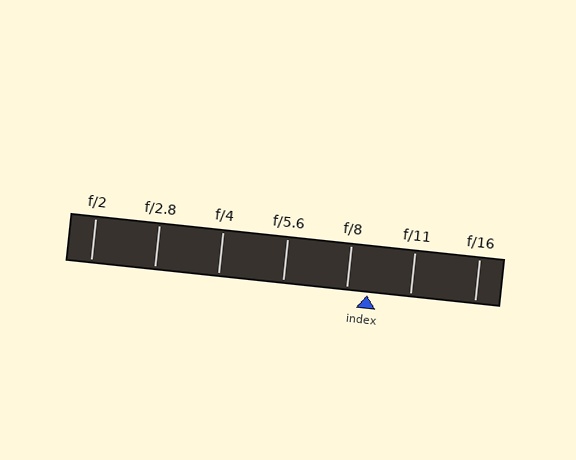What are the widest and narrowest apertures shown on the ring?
The widest aperture shown is f/2 and the narrowest is f/16.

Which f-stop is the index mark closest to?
The index mark is closest to f/8.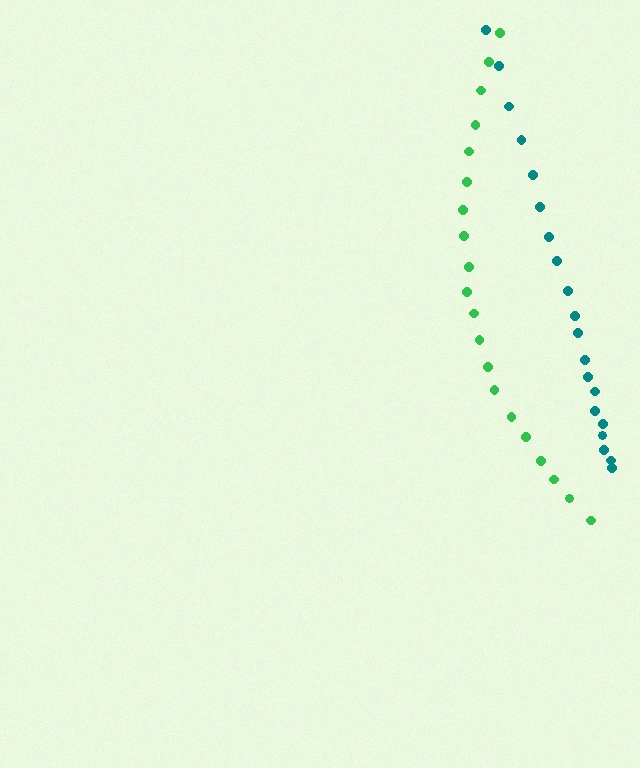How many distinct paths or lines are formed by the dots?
There are 2 distinct paths.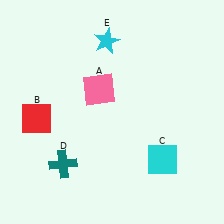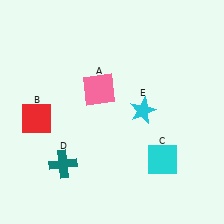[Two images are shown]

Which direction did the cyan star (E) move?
The cyan star (E) moved down.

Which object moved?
The cyan star (E) moved down.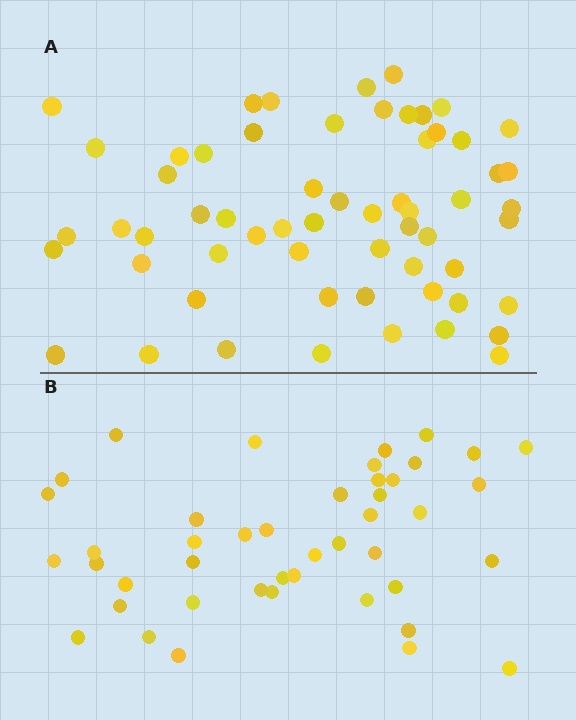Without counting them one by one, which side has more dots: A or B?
Region A (the top region) has more dots.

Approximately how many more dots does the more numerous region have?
Region A has approximately 15 more dots than region B.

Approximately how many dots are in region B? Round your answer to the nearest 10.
About 40 dots. (The exact count is 44, which rounds to 40.)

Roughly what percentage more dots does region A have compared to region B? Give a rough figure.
About 35% more.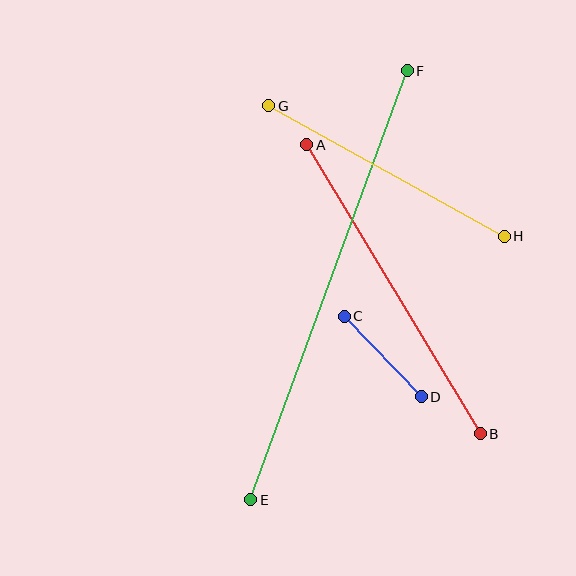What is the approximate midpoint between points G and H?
The midpoint is at approximately (387, 171) pixels.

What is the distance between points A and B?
The distance is approximately 337 pixels.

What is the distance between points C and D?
The distance is approximately 111 pixels.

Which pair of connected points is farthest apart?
Points E and F are farthest apart.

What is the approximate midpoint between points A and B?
The midpoint is at approximately (393, 289) pixels.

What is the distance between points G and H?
The distance is approximately 269 pixels.